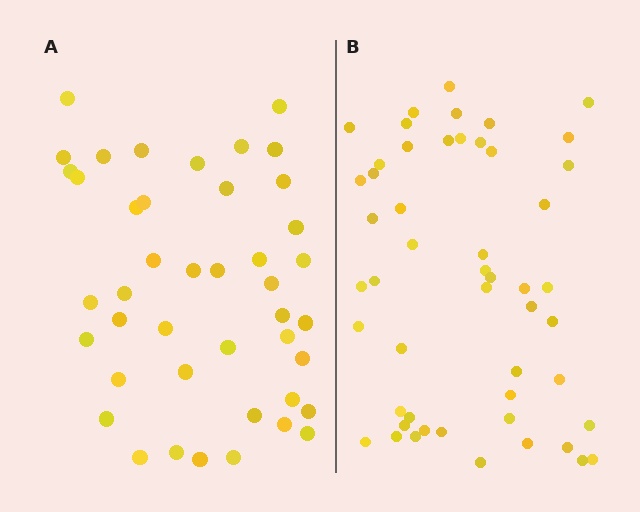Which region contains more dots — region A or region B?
Region B (the right region) has more dots.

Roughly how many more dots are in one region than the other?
Region B has roughly 8 or so more dots than region A.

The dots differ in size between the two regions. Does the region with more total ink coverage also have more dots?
No. Region A has more total ink coverage because its dots are larger, but region B actually contains more individual dots. Total area can be misleading — the number of items is what matters here.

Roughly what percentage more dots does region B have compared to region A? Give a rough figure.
About 20% more.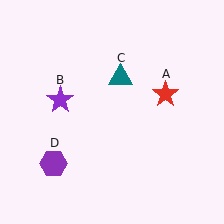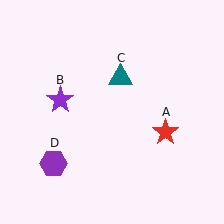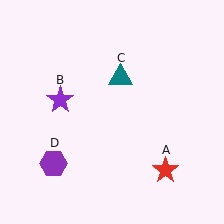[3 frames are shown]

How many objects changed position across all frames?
1 object changed position: red star (object A).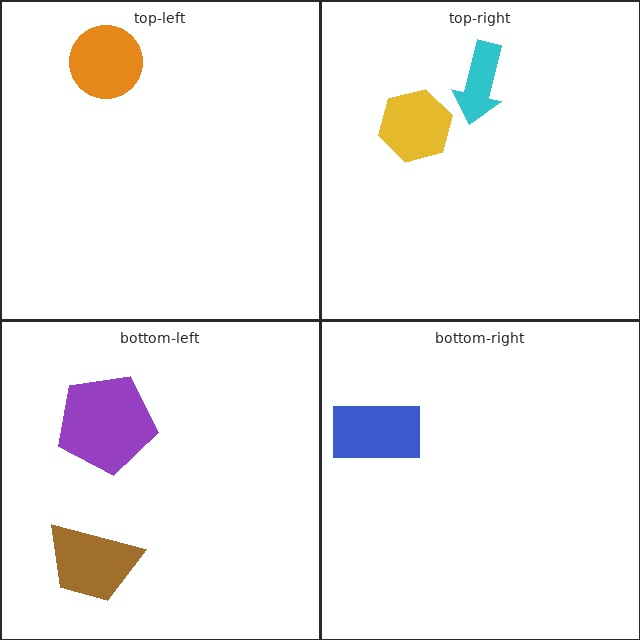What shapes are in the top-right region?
The yellow hexagon, the cyan arrow.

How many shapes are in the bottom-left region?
2.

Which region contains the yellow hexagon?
The top-right region.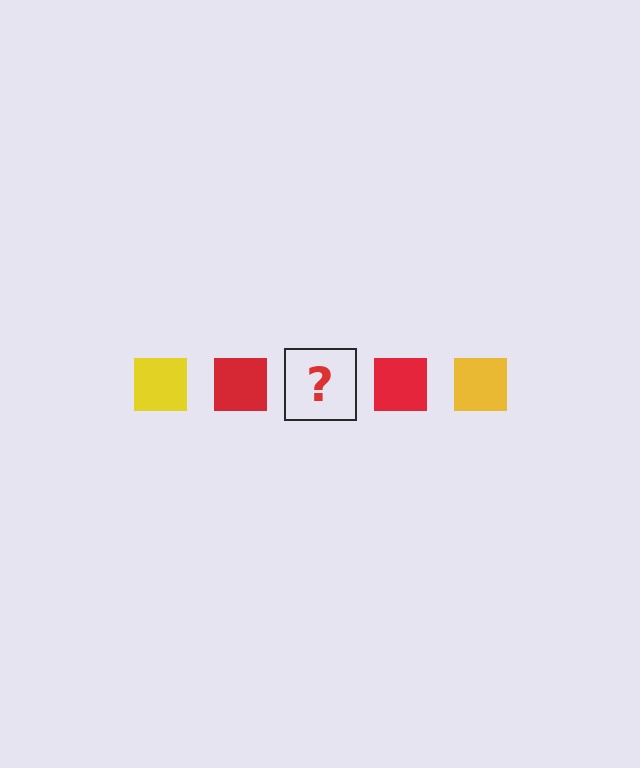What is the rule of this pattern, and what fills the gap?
The rule is that the pattern cycles through yellow, red squares. The gap should be filled with a yellow square.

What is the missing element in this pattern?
The missing element is a yellow square.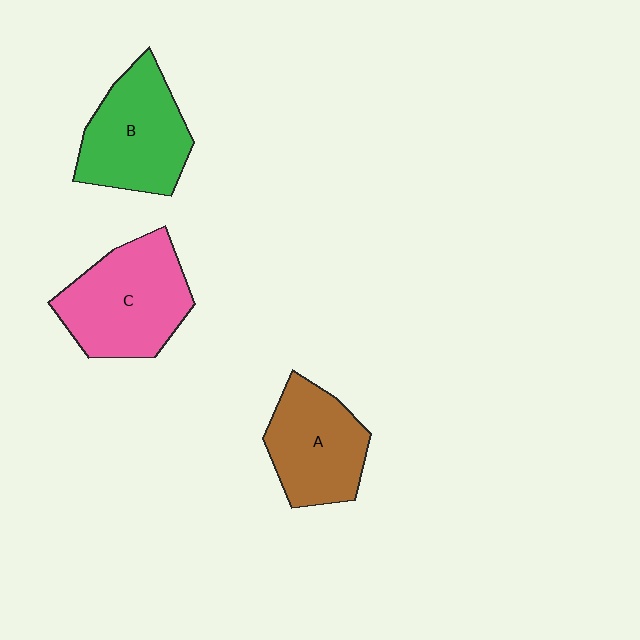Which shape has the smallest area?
Shape A (brown).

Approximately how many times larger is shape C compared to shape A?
Approximately 1.2 times.